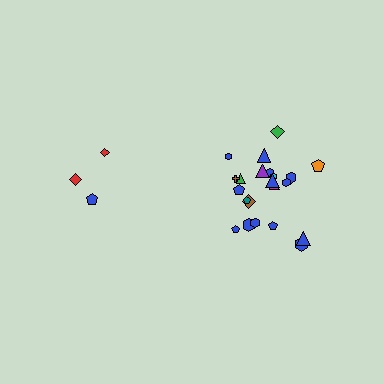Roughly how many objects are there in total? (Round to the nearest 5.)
Roughly 25 objects in total.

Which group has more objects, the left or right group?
The right group.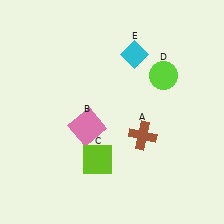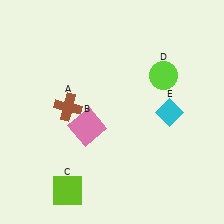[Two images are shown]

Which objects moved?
The objects that moved are: the brown cross (A), the lime square (C), the cyan diamond (E).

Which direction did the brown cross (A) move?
The brown cross (A) moved left.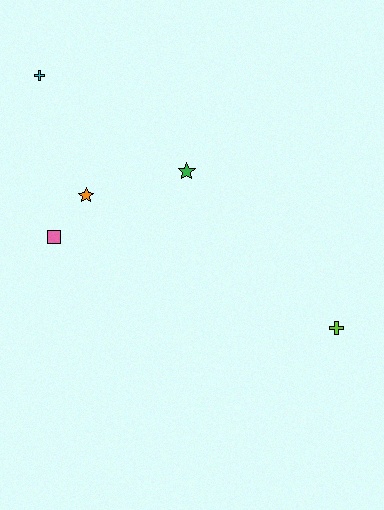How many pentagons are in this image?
There are no pentagons.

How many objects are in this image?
There are 5 objects.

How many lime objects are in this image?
There is 1 lime object.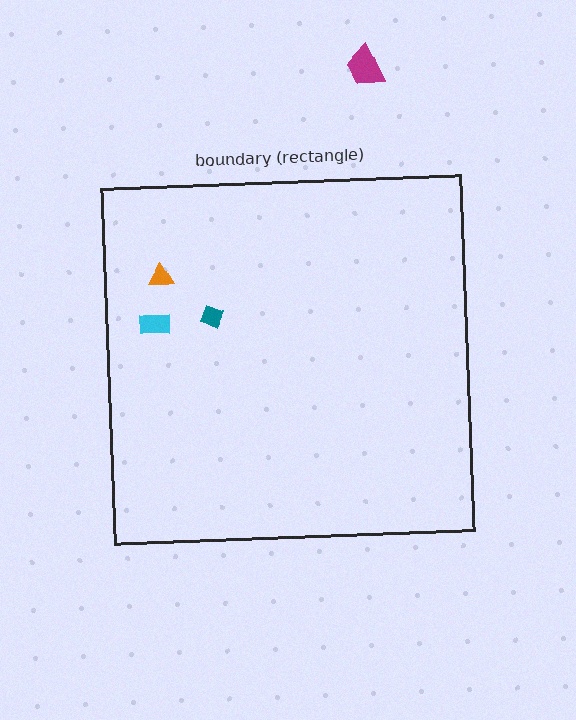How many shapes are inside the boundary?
3 inside, 1 outside.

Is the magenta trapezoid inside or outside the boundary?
Outside.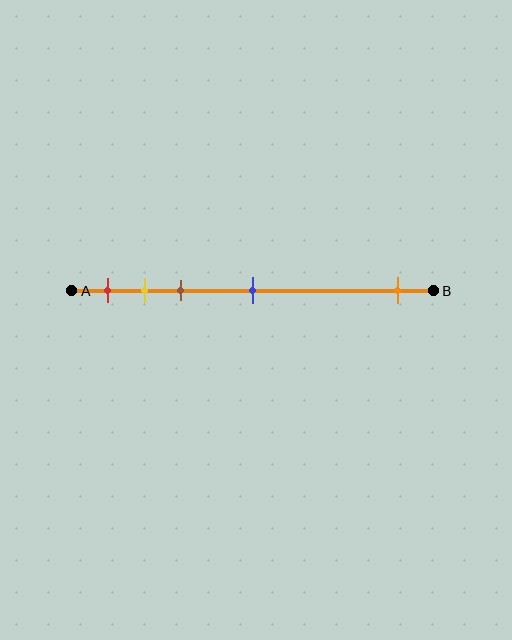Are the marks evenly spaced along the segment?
No, the marks are not evenly spaced.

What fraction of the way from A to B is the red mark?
The red mark is approximately 10% (0.1) of the way from A to B.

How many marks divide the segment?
There are 5 marks dividing the segment.